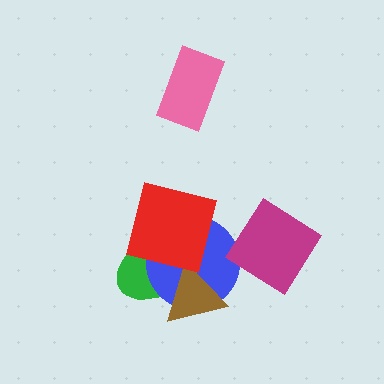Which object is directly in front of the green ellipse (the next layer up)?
The blue circle is directly in front of the green ellipse.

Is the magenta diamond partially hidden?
No, no other shape covers it.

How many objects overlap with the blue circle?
4 objects overlap with the blue circle.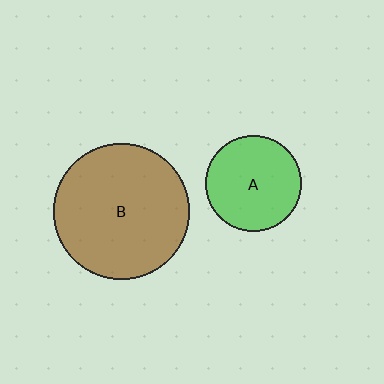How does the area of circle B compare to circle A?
Approximately 2.0 times.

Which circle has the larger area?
Circle B (brown).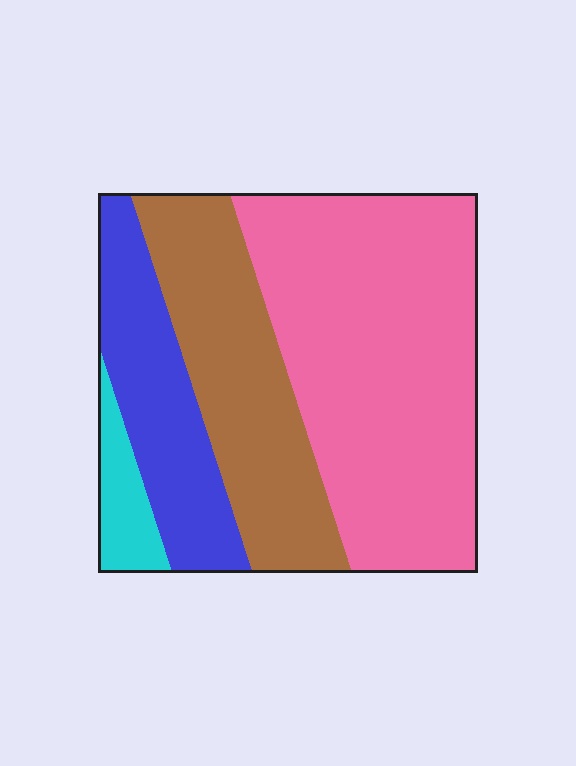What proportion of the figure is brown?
Brown takes up between a quarter and a half of the figure.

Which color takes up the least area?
Cyan, at roughly 5%.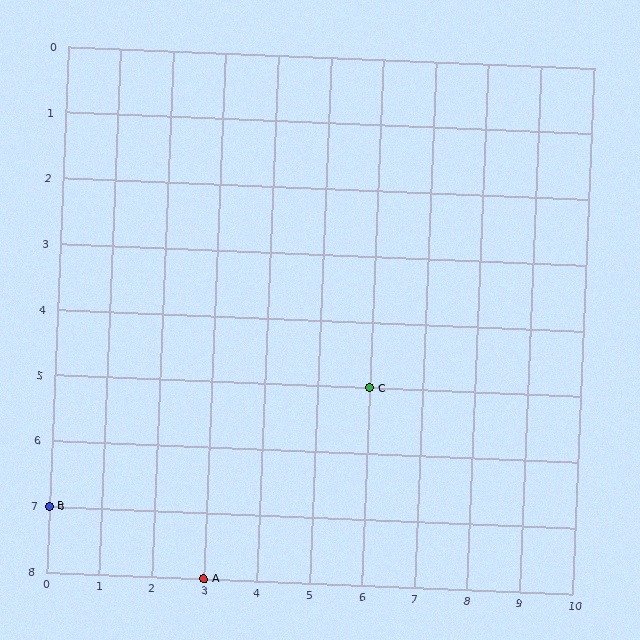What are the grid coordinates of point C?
Point C is at grid coordinates (6, 5).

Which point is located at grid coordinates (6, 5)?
Point C is at (6, 5).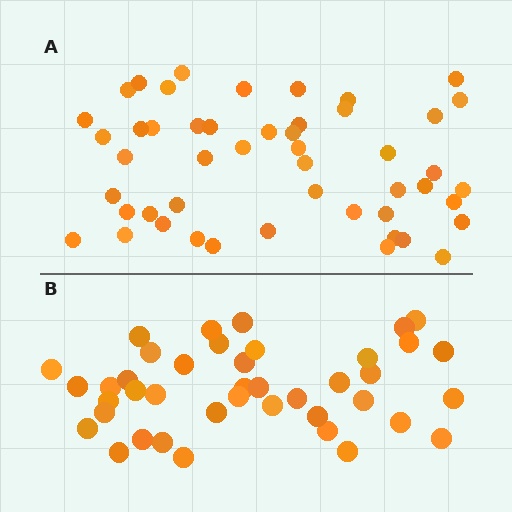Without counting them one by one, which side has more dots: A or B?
Region A (the top region) has more dots.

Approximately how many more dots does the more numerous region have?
Region A has roughly 8 or so more dots than region B.